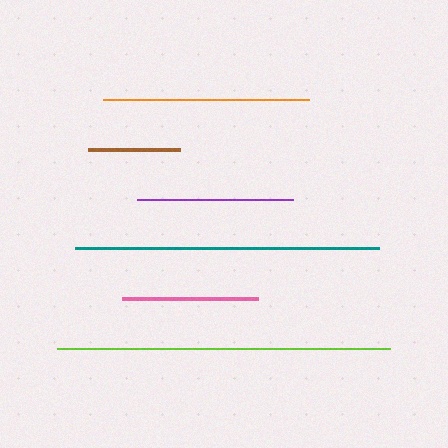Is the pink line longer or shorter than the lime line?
The lime line is longer than the pink line.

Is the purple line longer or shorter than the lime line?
The lime line is longer than the purple line.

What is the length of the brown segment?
The brown segment is approximately 92 pixels long.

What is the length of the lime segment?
The lime segment is approximately 333 pixels long.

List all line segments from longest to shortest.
From longest to shortest: lime, teal, orange, purple, pink, brown.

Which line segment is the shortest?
The brown line is the shortest at approximately 92 pixels.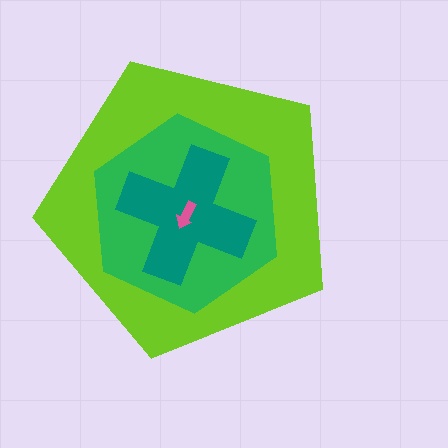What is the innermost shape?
The pink arrow.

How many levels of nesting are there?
4.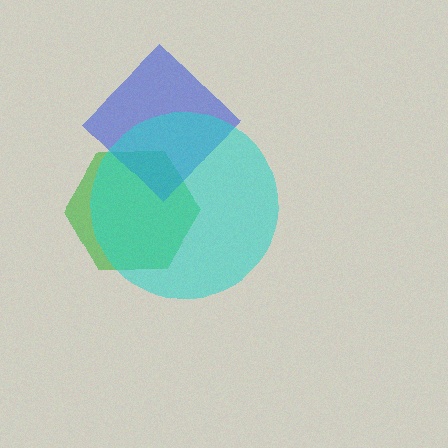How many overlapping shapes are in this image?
There are 3 overlapping shapes in the image.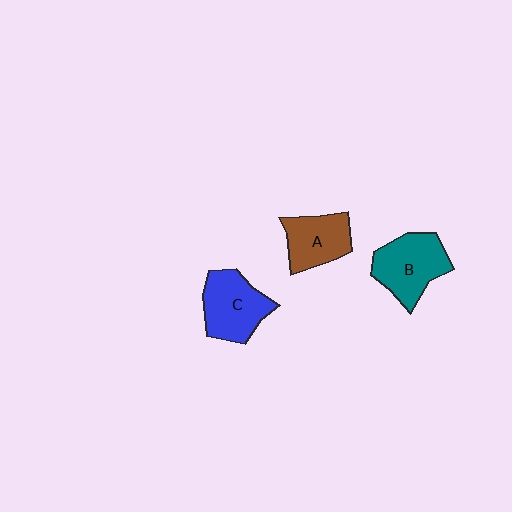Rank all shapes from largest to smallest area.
From largest to smallest: B (teal), C (blue), A (brown).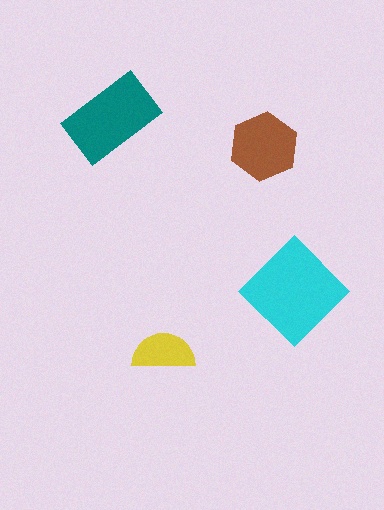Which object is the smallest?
The yellow semicircle.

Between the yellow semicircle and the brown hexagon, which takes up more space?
The brown hexagon.